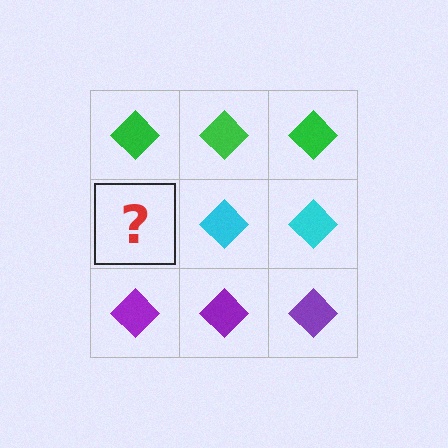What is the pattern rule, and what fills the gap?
The rule is that each row has a consistent color. The gap should be filled with a cyan diamond.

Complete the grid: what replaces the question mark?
The question mark should be replaced with a cyan diamond.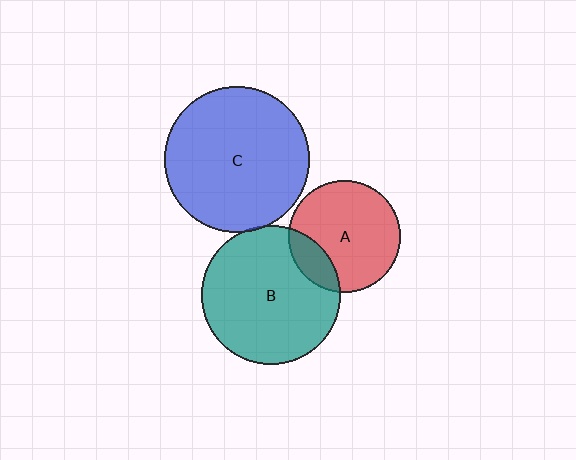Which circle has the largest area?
Circle C (blue).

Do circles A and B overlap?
Yes.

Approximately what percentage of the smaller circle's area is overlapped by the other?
Approximately 20%.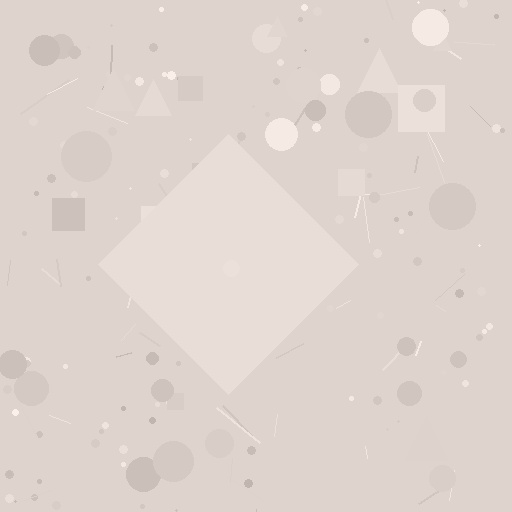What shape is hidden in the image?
A diamond is hidden in the image.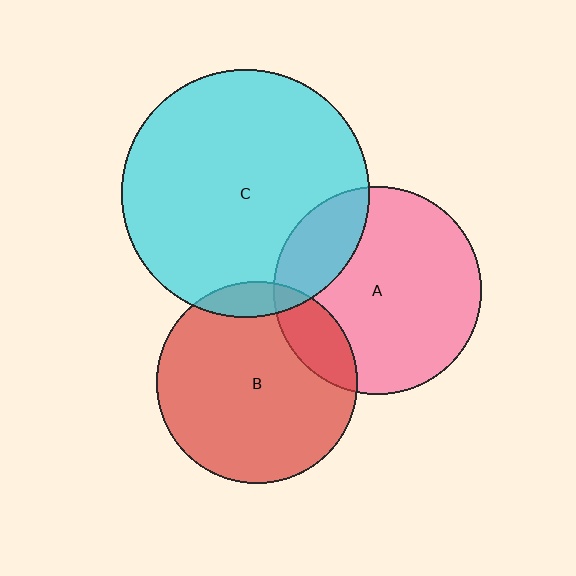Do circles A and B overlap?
Yes.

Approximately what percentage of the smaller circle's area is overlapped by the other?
Approximately 15%.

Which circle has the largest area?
Circle C (cyan).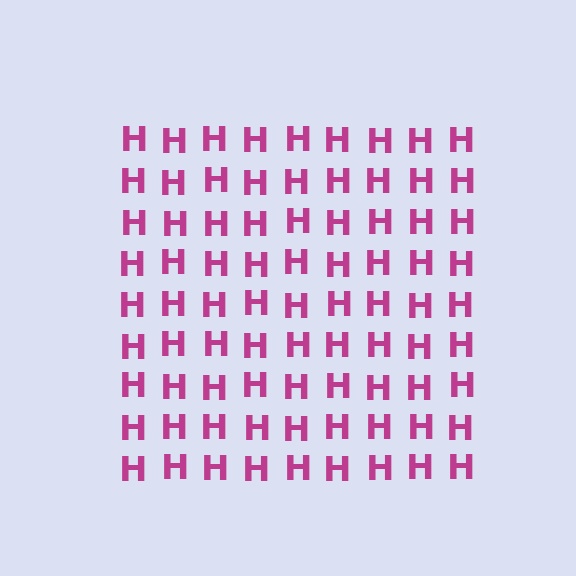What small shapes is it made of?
It is made of small letter H's.